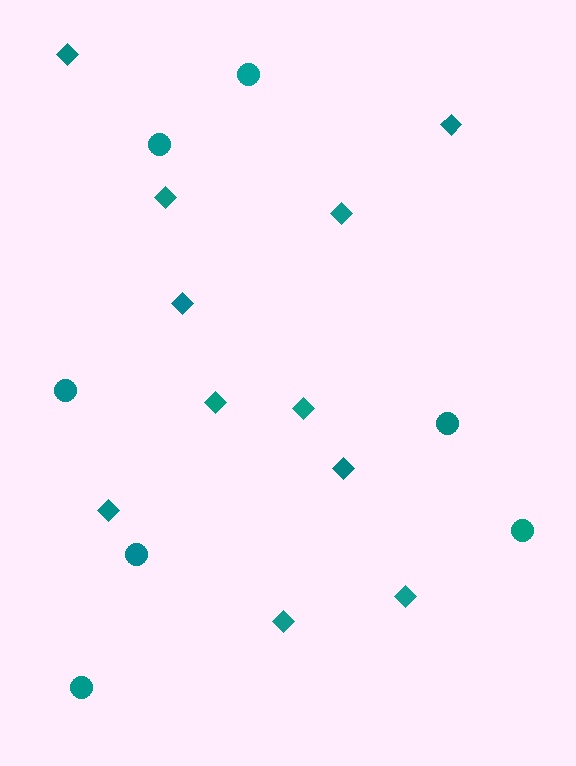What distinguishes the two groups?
There are 2 groups: one group of diamonds (11) and one group of circles (7).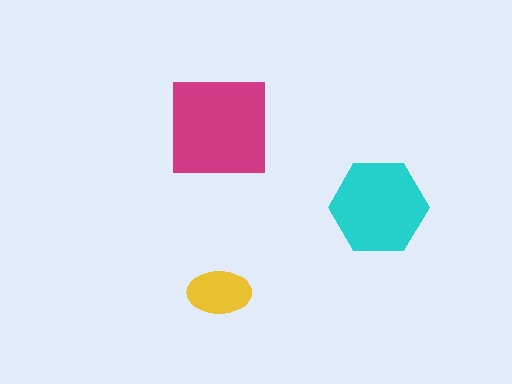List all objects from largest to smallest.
The magenta square, the cyan hexagon, the yellow ellipse.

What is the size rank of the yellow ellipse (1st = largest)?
3rd.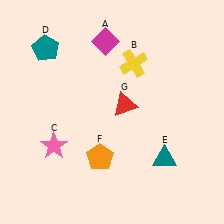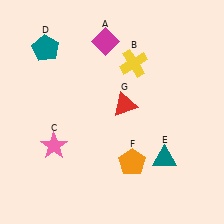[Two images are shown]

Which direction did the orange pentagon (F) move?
The orange pentagon (F) moved right.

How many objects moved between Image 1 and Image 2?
1 object moved between the two images.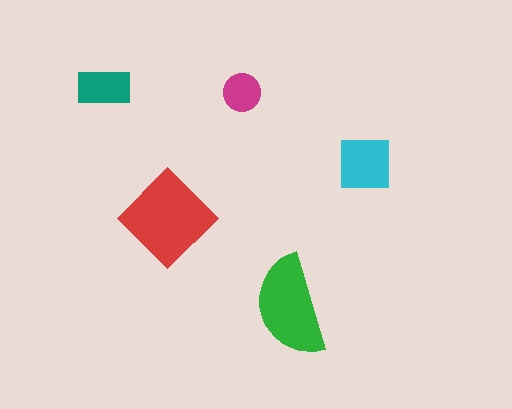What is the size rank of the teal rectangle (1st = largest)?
4th.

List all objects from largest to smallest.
The red diamond, the green semicircle, the cyan square, the teal rectangle, the magenta circle.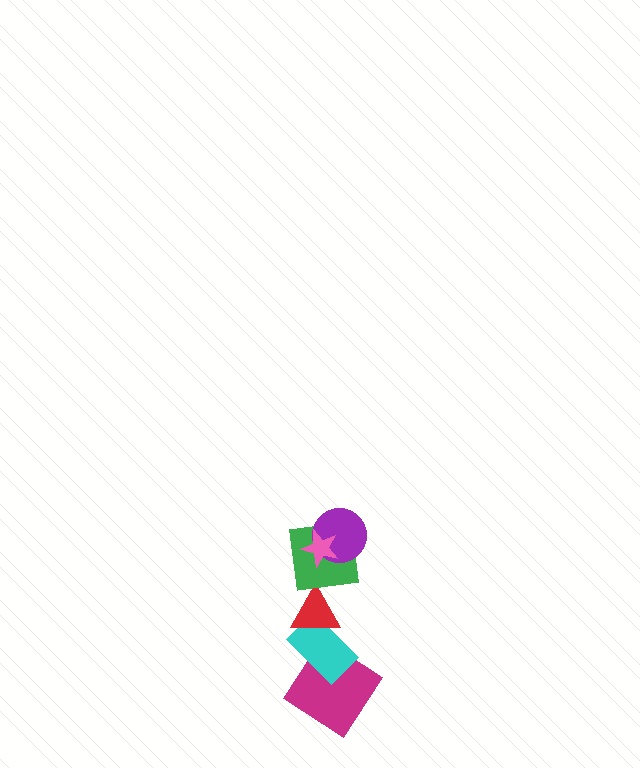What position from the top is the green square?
The green square is 3rd from the top.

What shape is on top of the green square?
The purple circle is on top of the green square.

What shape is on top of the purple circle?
The pink star is on top of the purple circle.